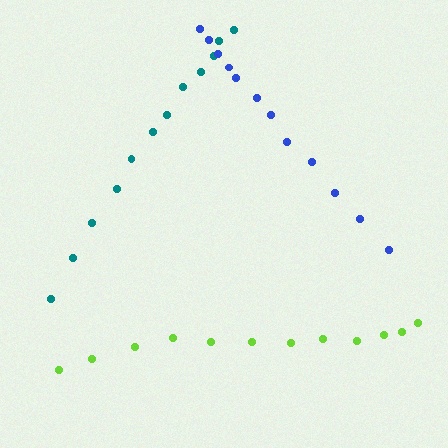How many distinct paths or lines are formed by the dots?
There are 3 distinct paths.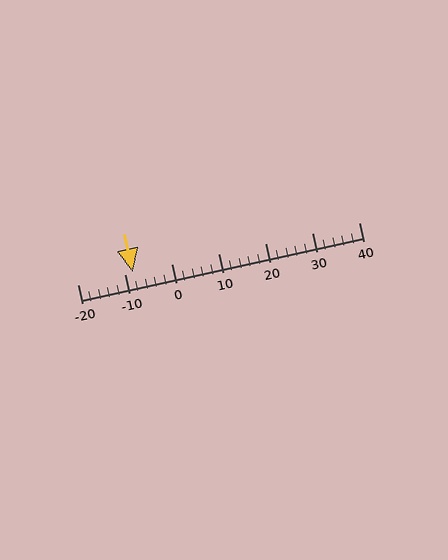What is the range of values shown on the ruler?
The ruler shows values from -20 to 40.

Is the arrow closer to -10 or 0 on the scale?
The arrow is closer to -10.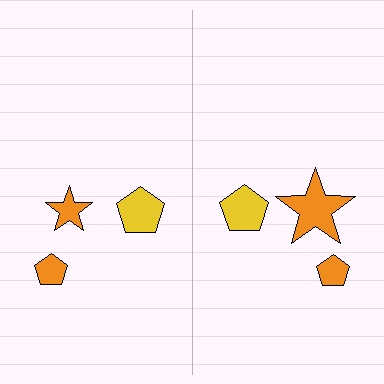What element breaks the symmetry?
The orange star on the right side has a different size than its mirror counterpart.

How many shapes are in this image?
There are 6 shapes in this image.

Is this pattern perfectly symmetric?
No, the pattern is not perfectly symmetric. The orange star on the right side has a different size than its mirror counterpart.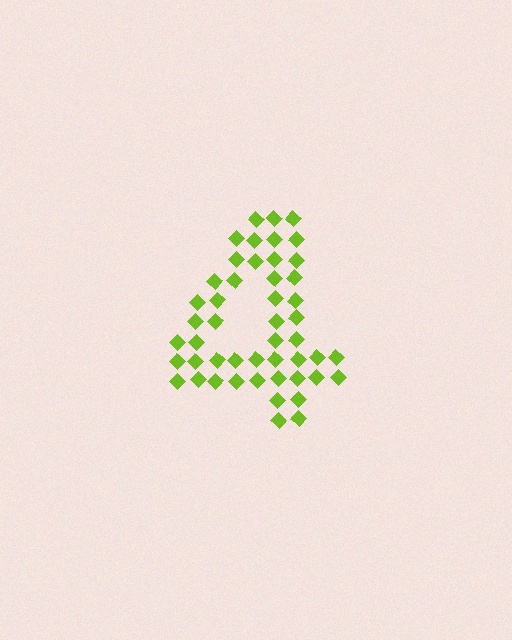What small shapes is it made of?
It is made of small diamonds.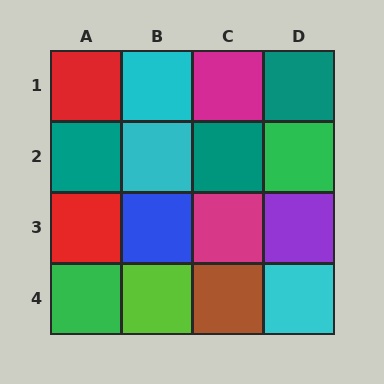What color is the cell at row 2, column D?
Green.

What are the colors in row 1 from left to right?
Red, cyan, magenta, teal.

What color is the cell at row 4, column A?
Green.